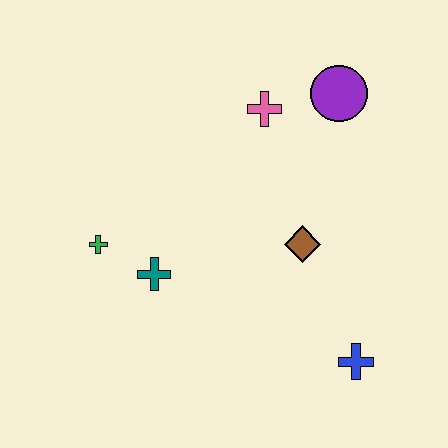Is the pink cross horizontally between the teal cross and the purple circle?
Yes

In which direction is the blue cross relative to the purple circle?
The blue cross is below the purple circle.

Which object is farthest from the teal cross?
The purple circle is farthest from the teal cross.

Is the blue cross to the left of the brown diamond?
No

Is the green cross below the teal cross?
No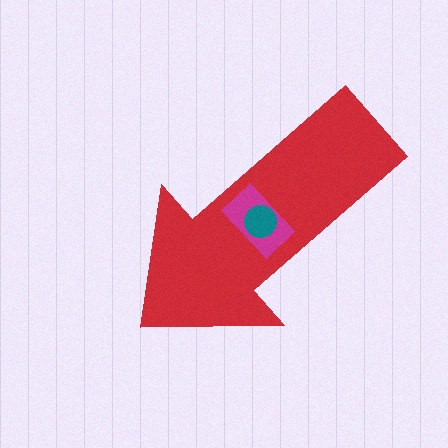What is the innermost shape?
The teal circle.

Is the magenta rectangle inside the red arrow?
Yes.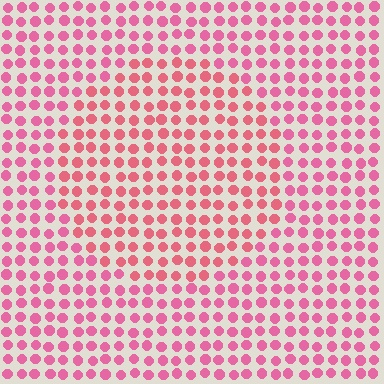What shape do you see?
I see a circle.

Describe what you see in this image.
The image is filled with small pink elements in a uniform arrangement. A circle-shaped region is visible where the elements are tinted to a slightly different hue, forming a subtle color boundary.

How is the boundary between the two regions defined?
The boundary is defined purely by a slight shift in hue (about 18 degrees). Spacing, size, and orientation are identical on both sides.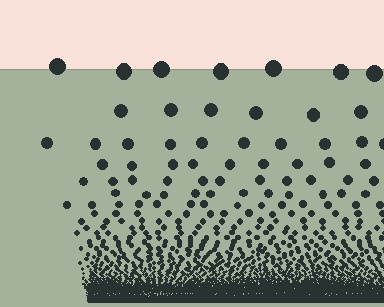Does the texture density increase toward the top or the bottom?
Density increases toward the bottom.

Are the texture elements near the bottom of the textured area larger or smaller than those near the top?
Smaller. The gradient is inverted — elements near the bottom are smaller and denser.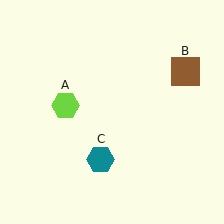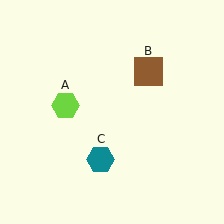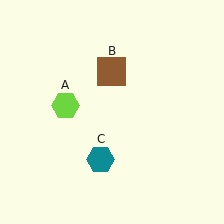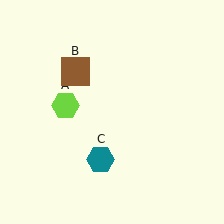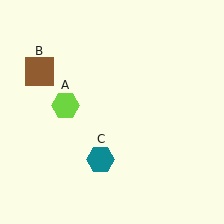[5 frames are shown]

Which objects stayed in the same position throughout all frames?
Lime hexagon (object A) and teal hexagon (object C) remained stationary.